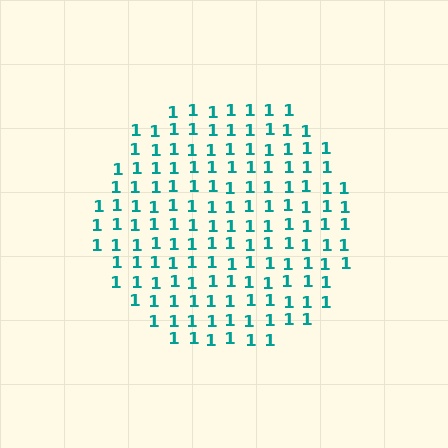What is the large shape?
The large shape is a circle.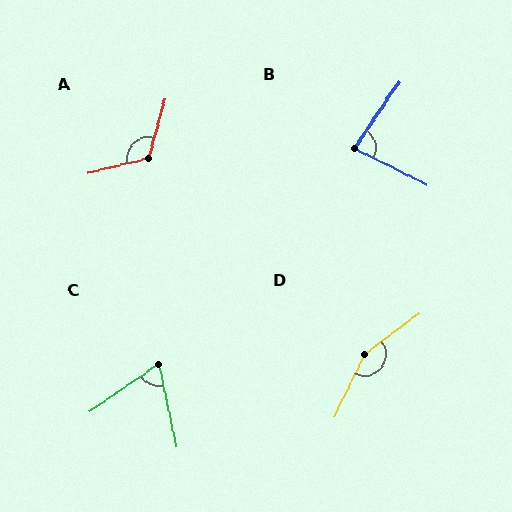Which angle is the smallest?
C, at approximately 67 degrees.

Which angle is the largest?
D, at approximately 152 degrees.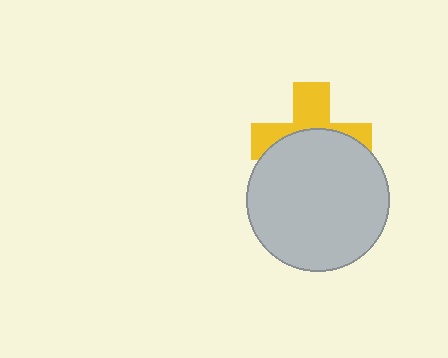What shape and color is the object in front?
The object in front is a light gray circle.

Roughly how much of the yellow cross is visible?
A small part of it is visible (roughly 44%).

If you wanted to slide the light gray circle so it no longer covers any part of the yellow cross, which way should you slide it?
Slide it down — that is the most direct way to separate the two shapes.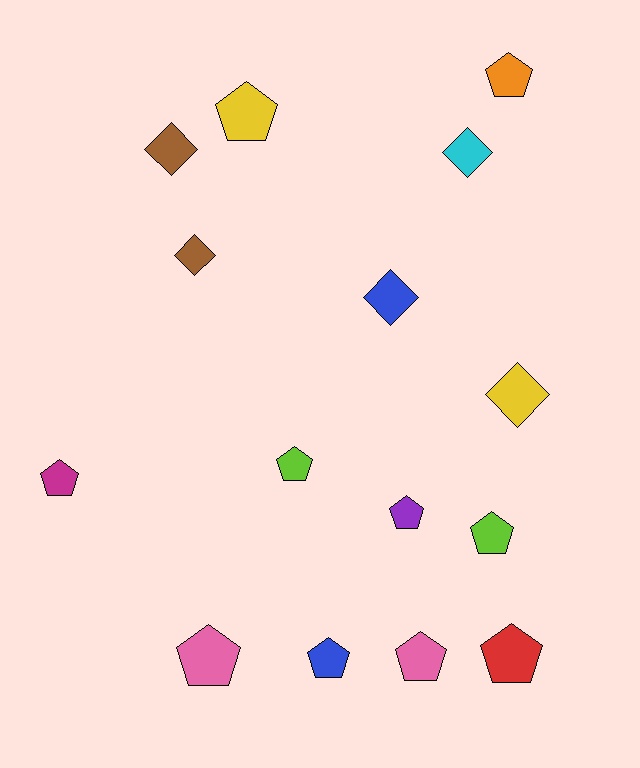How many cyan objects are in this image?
There is 1 cyan object.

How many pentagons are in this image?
There are 10 pentagons.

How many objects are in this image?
There are 15 objects.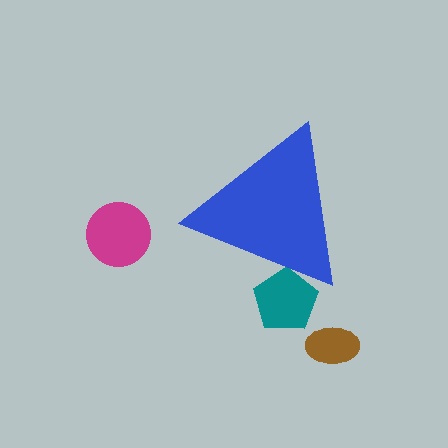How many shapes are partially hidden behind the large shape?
1 shape is partially hidden.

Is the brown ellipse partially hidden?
No, the brown ellipse is fully visible.